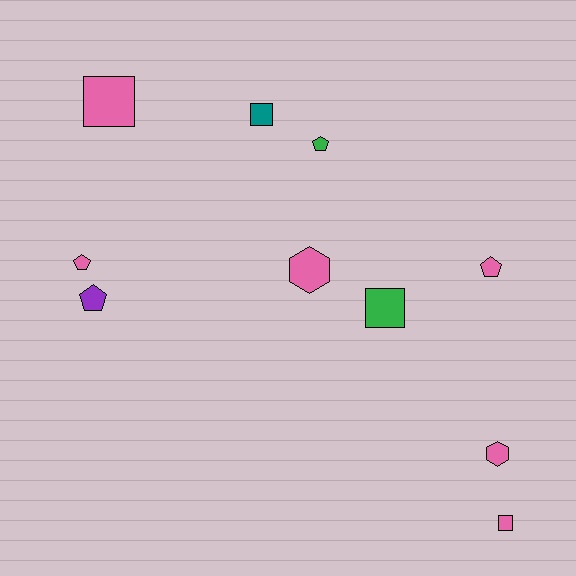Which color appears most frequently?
Pink, with 6 objects.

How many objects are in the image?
There are 10 objects.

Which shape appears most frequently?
Square, with 4 objects.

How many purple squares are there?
There are no purple squares.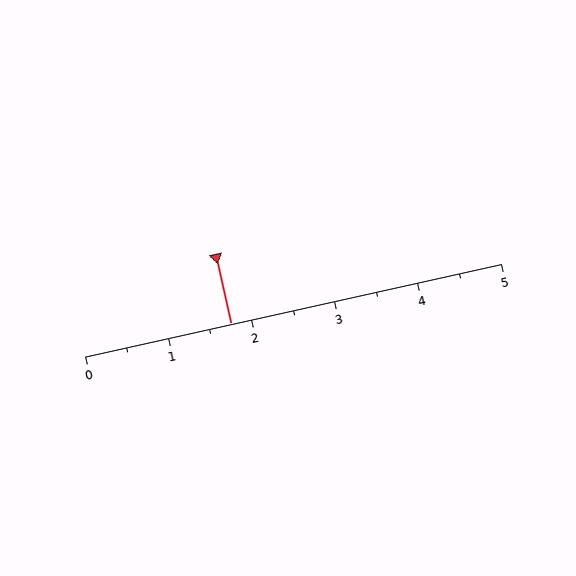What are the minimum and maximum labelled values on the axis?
The axis runs from 0 to 5.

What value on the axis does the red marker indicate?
The marker indicates approximately 1.8.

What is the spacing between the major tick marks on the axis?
The major ticks are spaced 1 apart.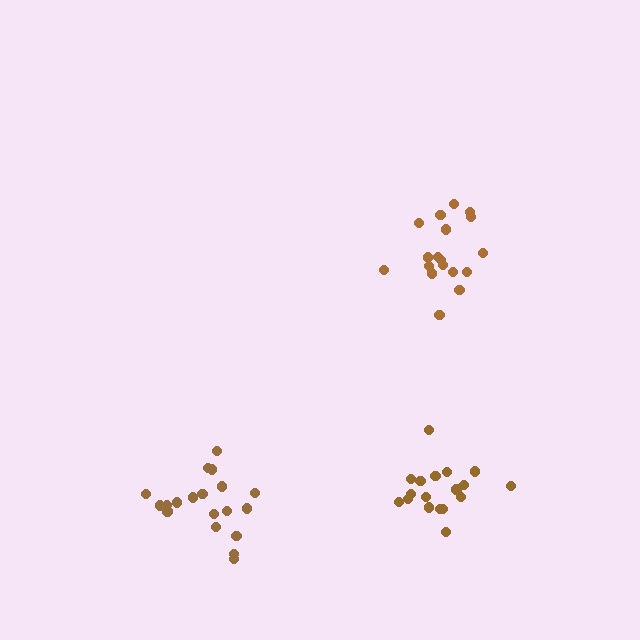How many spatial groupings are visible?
There are 3 spatial groupings.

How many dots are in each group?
Group 1: 19 dots, Group 2: 18 dots, Group 3: 18 dots (55 total).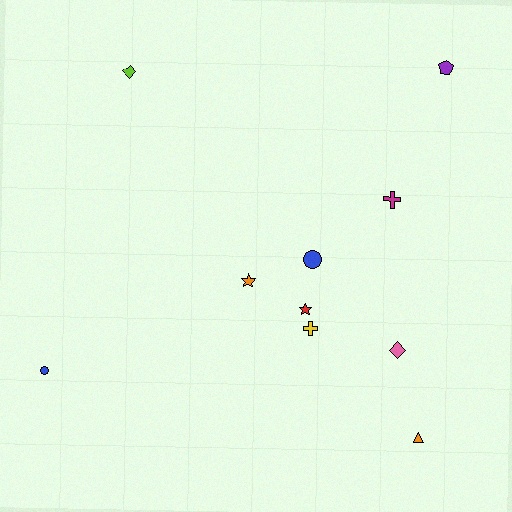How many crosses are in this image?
There are 2 crosses.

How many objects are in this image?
There are 10 objects.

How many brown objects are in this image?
There are no brown objects.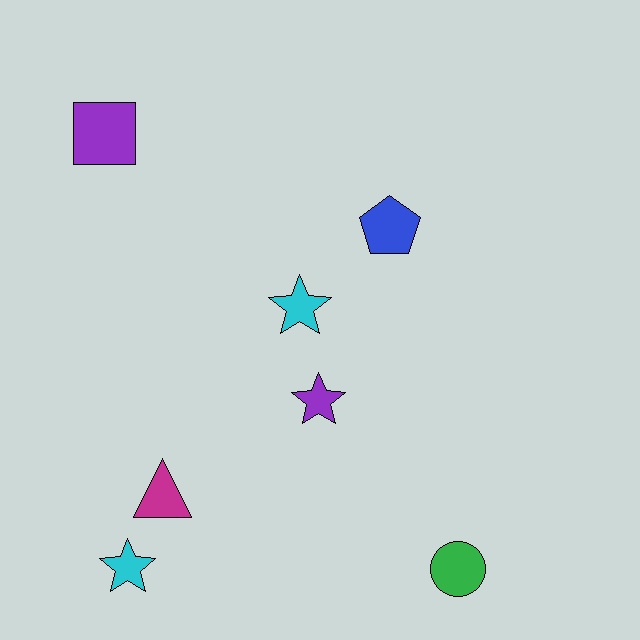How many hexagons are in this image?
There are no hexagons.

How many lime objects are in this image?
There are no lime objects.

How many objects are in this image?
There are 7 objects.